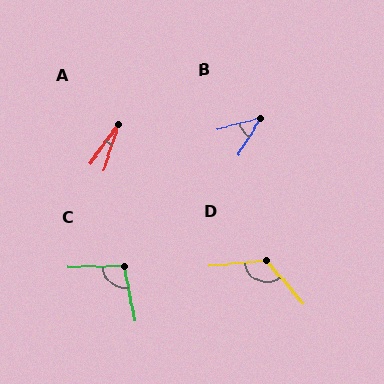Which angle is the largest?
D, at approximately 125 degrees.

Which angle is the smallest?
A, at approximately 19 degrees.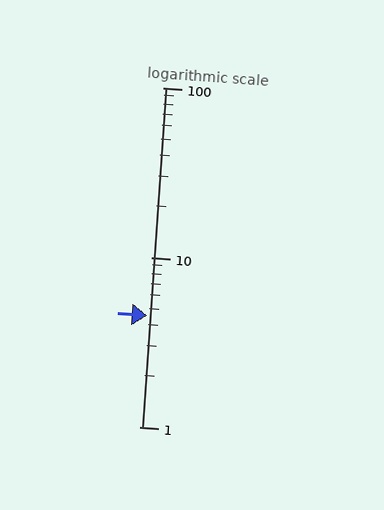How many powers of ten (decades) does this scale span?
The scale spans 2 decades, from 1 to 100.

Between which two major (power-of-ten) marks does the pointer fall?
The pointer is between 1 and 10.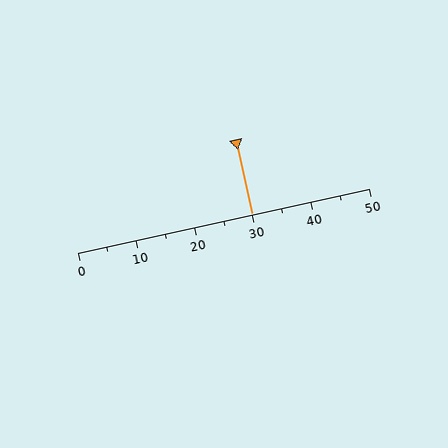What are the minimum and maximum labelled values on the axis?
The axis runs from 0 to 50.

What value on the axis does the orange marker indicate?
The marker indicates approximately 30.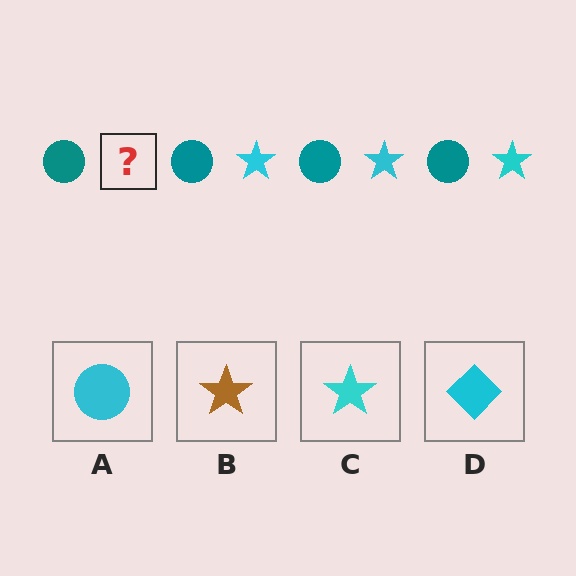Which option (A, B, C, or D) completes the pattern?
C.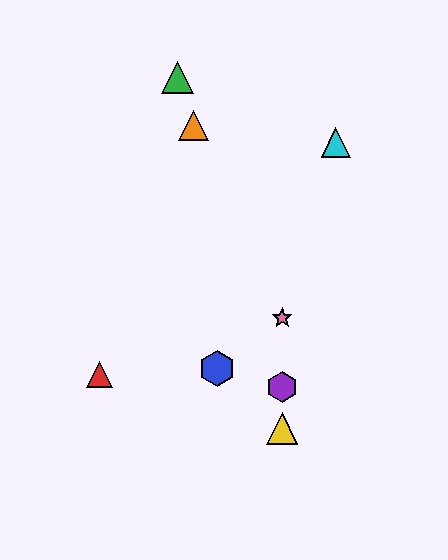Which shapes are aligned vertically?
The yellow triangle, the purple hexagon, the pink star are aligned vertically.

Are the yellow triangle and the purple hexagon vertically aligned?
Yes, both are at x≈282.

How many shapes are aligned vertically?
3 shapes (the yellow triangle, the purple hexagon, the pink star) are aligned vertically.